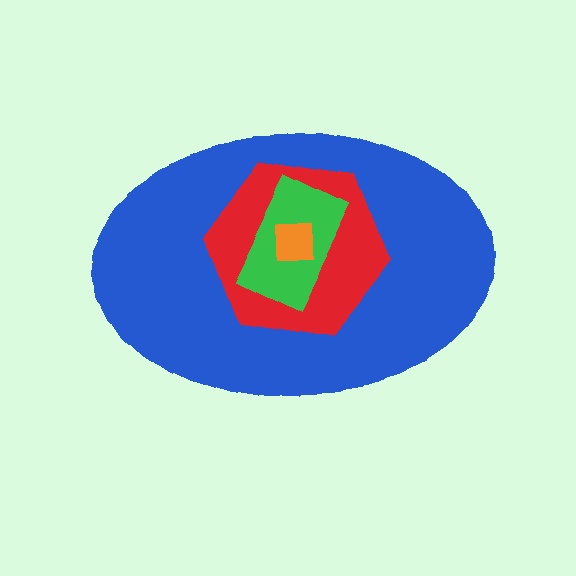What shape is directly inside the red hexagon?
The green rectangle.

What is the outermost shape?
The blue ellipse.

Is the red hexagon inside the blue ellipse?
Yes.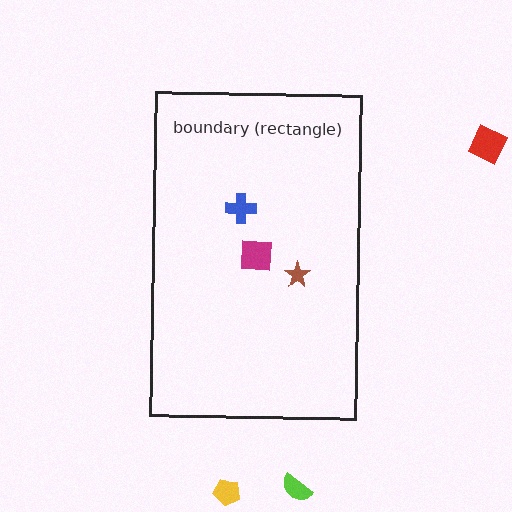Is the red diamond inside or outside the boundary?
Outside.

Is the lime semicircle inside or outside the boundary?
Outside.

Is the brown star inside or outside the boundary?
Inside.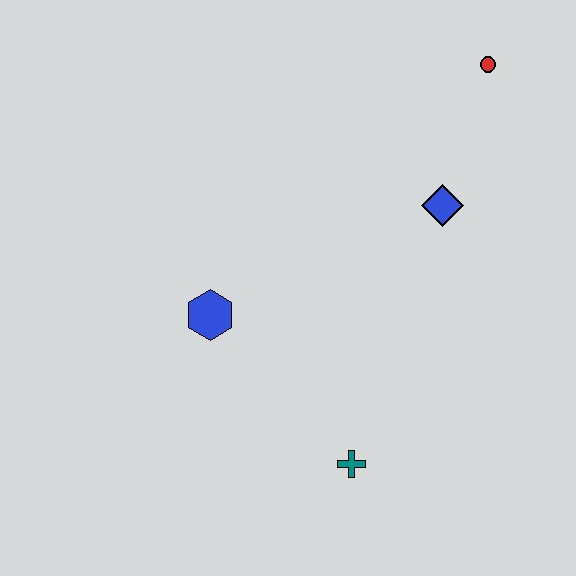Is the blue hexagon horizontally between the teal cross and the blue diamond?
No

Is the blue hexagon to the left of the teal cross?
Yes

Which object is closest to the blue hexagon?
The teal cross is closest to the blue hexagon.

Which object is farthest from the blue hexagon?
The red circle is farthest from the blue hexagon.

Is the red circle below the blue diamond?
No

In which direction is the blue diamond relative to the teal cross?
The blue diamond is above the teal cross.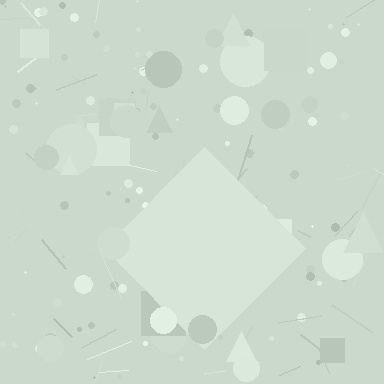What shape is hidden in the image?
A diamond is hidden in the image.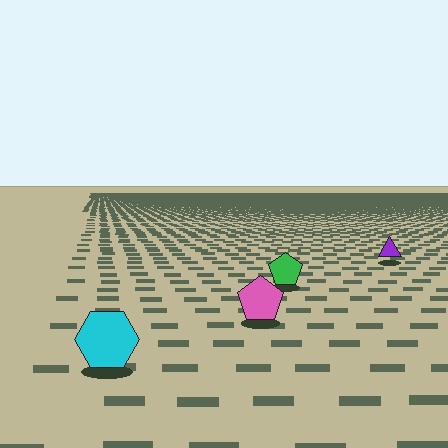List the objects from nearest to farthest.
From nearest to farthest: the cyan hexagon, the pink pentagon, the green pentagon, the purple triangle.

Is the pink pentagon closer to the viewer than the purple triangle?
Yes. The pink pentagon is closer — you can tell from the texture gradient: the ground texture is coarser near it.